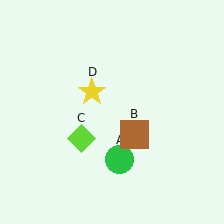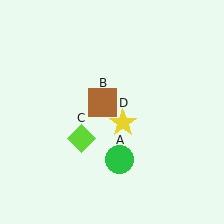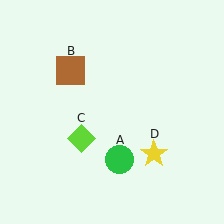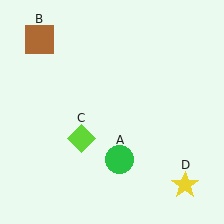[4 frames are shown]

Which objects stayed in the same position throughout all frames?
Green circle (object A) and lime diamond (object C) remained stationary.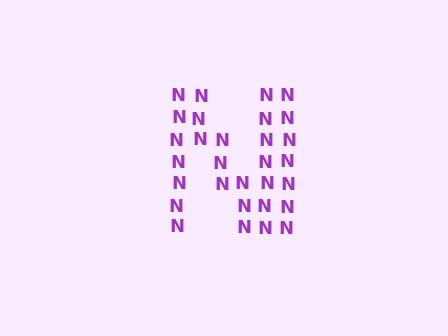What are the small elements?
The small elements are letter N's.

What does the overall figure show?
The overall figure shows the letter N.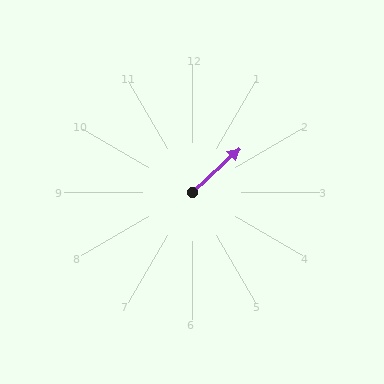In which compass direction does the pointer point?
Northeast.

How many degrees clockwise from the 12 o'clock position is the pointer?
Approximately 47 degrees.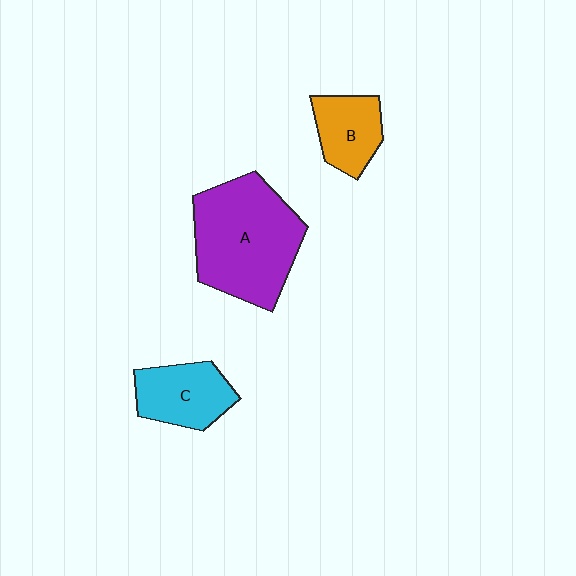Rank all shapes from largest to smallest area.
From largest to smallest: A (purple), C (cyan), B (orange).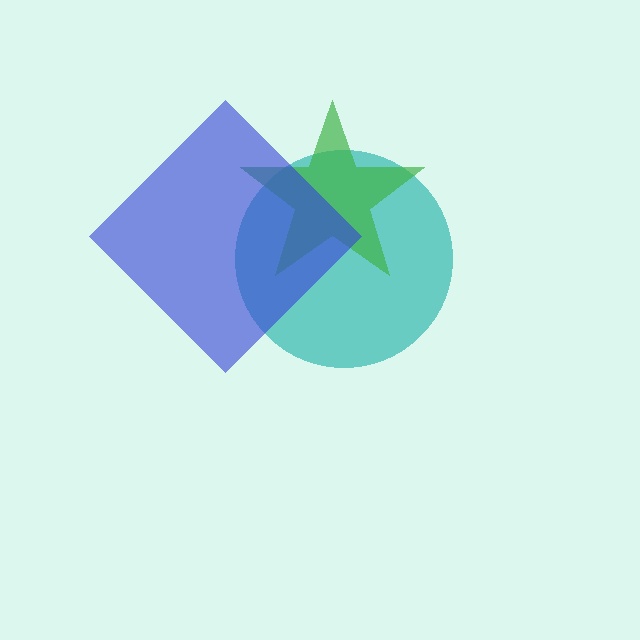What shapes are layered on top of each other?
The layered shapes are: a teal circle, a green star, a blue diamond.